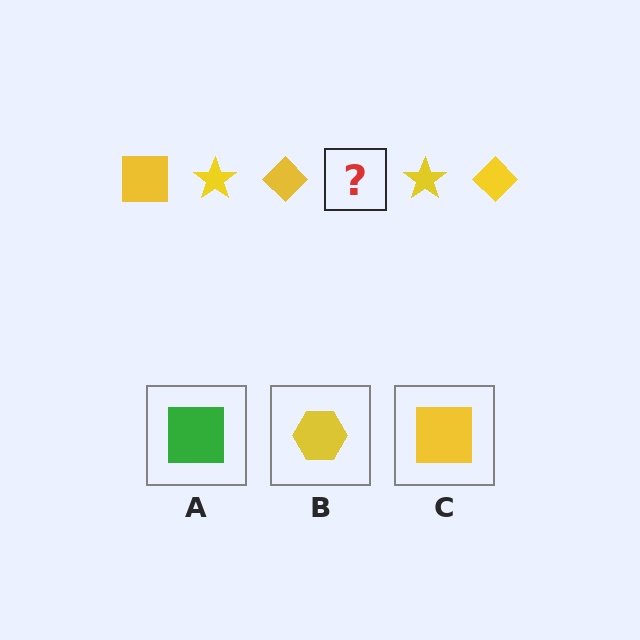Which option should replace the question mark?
Option C.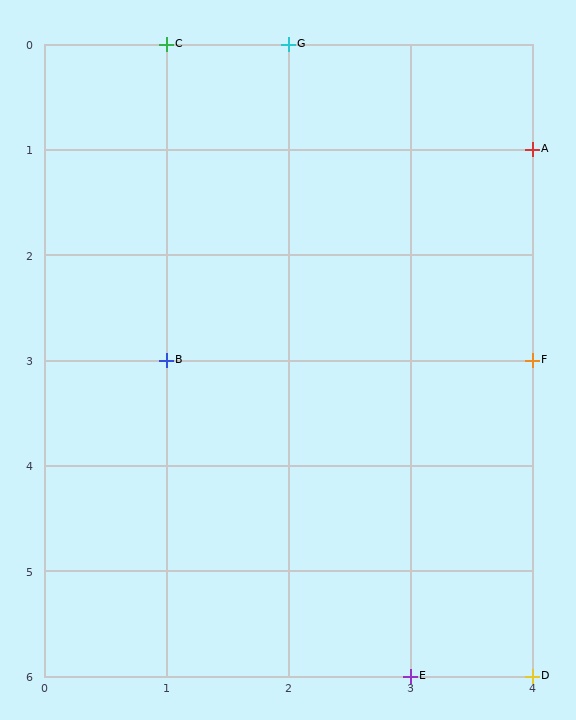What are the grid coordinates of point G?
Point G is at grid coordinates (2, 0).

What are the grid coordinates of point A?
Point A is at grid coordinates (4, 1).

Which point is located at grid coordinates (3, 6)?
Point E is at (3, 6).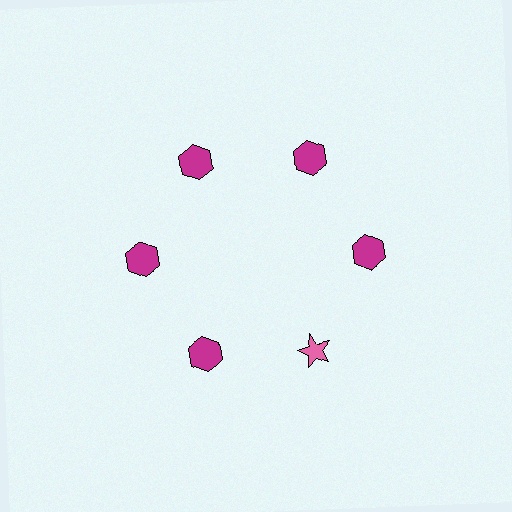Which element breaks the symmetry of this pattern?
The pink star at roughly the 5 o'clock position breaks the symmetry. All other shapes are magenta hexagons.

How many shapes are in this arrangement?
There are 6 shapes arranged in a ring pattern.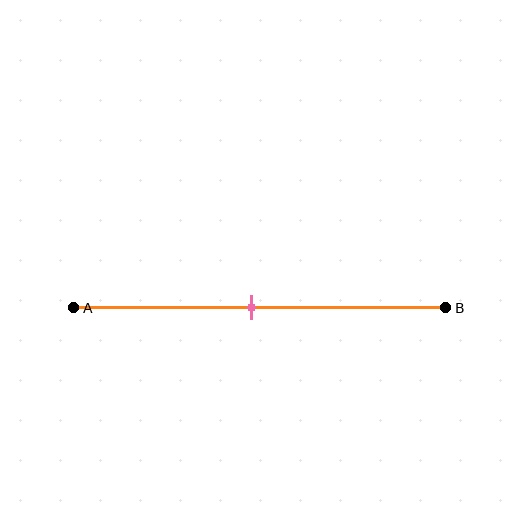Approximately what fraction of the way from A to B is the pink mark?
The pink mark is approximately 50% of the way from A to B.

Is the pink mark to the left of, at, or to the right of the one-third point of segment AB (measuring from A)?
The pink mark is to the right of the one-third point of segment AB.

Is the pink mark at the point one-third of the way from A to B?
No, the mark is at about 50% from A, not at the 33% one-third point.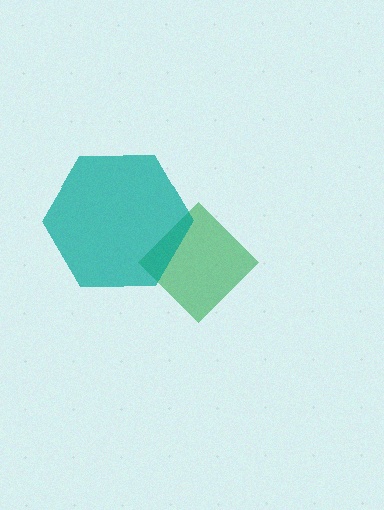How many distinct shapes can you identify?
There are 2 distinct shapes: a green diamond, a teal hexagon.